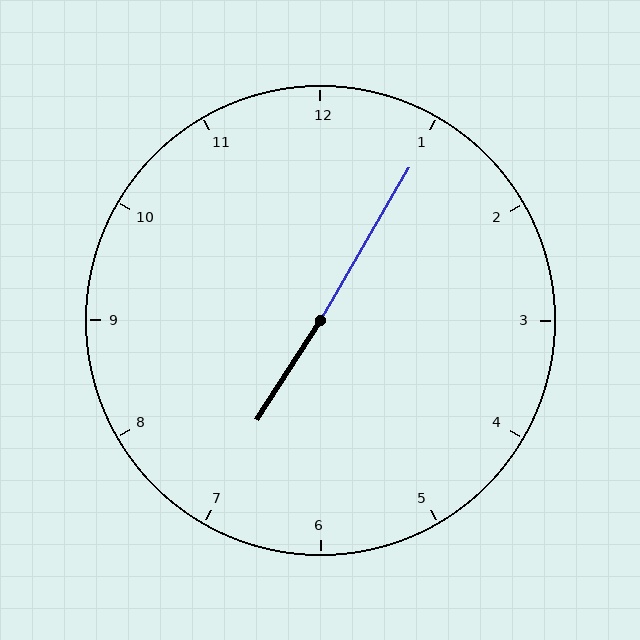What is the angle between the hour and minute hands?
Approximately 178 degrees.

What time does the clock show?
7:05.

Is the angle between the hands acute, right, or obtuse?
It is obtuse.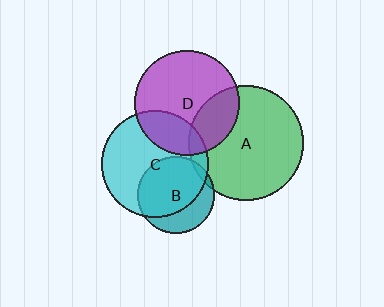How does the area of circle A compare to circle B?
Approximately 2.2 times.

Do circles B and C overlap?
Yes.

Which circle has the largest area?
Circle A (green).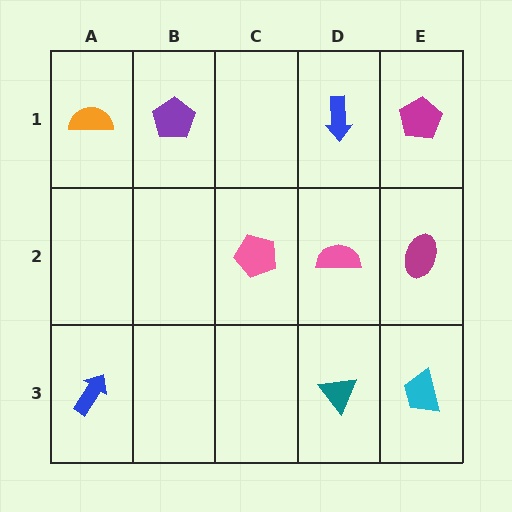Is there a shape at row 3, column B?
No, that cell is empty.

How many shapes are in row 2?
3 shapes.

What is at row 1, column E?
A magenta pentagon.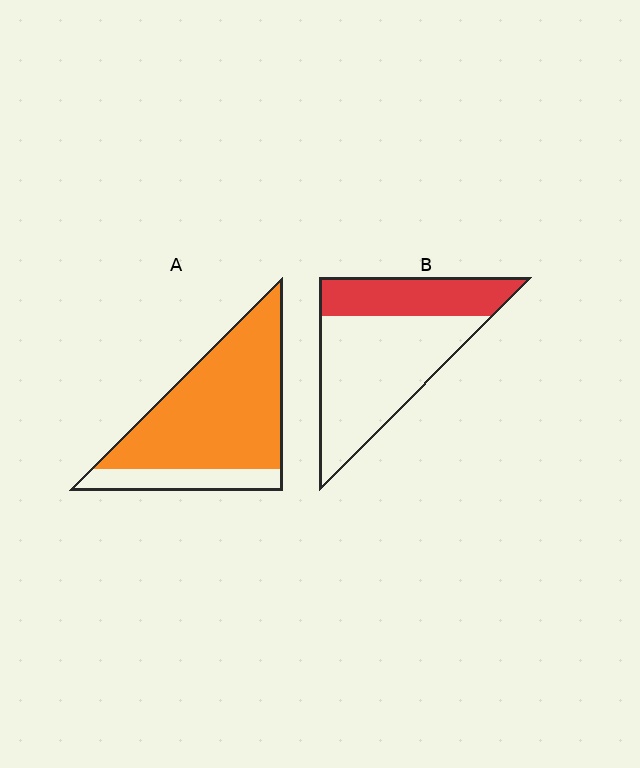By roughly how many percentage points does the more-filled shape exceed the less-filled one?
By roughly 45 percentage points (A over B).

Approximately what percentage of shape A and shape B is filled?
A is approximately 80% and B is approximately 35%.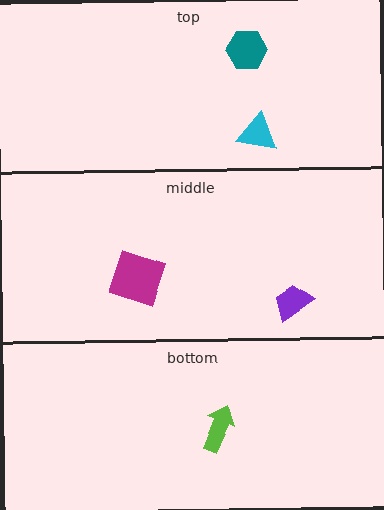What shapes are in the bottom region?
The lime arrow.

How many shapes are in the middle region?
2.